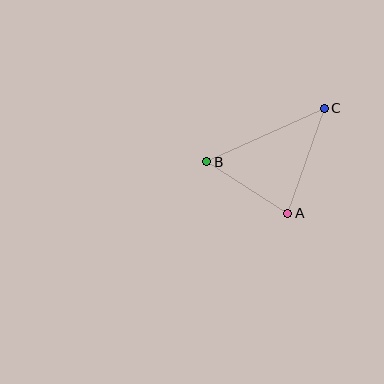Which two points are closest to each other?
Points A and B are closest to each other.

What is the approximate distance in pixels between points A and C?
The distance between A and C is approximately 111 pixels.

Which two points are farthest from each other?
Points B and C are farthest from each other.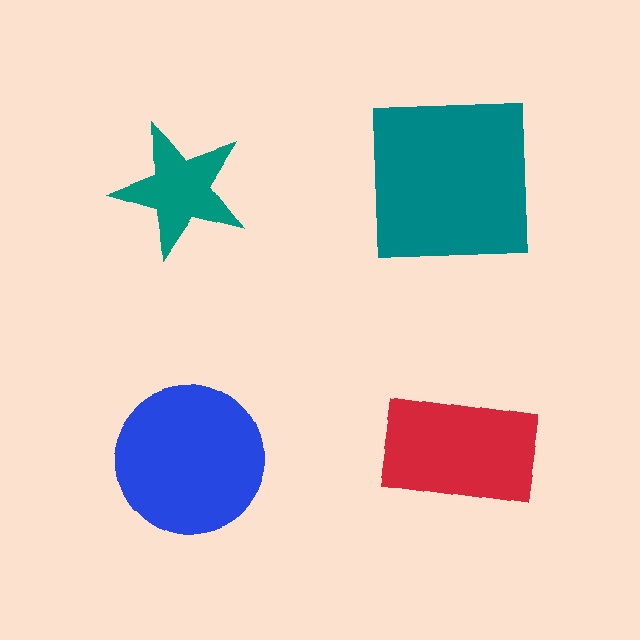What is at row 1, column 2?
A teal square.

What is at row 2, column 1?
A blue circle.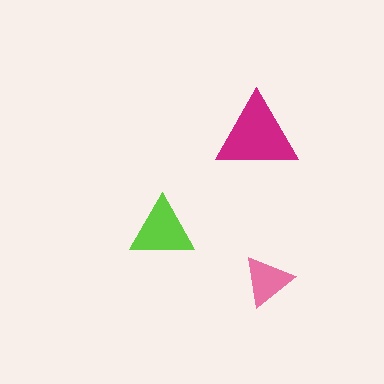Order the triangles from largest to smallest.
the magenta one, the lime one, the pink one.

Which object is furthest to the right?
The pink triangle is rightmost.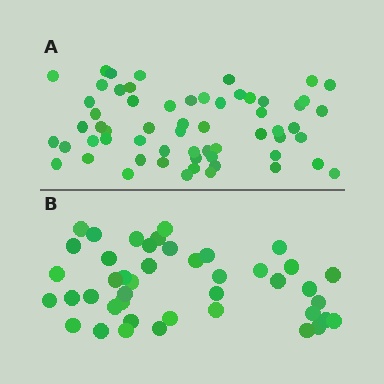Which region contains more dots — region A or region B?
Region A (the top region) has more dots.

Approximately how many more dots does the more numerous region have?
Region A has approximately 15 more dots than region B.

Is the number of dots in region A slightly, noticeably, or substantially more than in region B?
Region A has noticeably more, but not dramatically so. The ratio is roughly 1.4 to 1.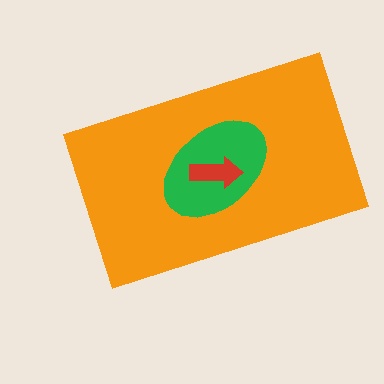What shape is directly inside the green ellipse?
The red arrow.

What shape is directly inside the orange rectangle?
The green ellipse.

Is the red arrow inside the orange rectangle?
Yes.